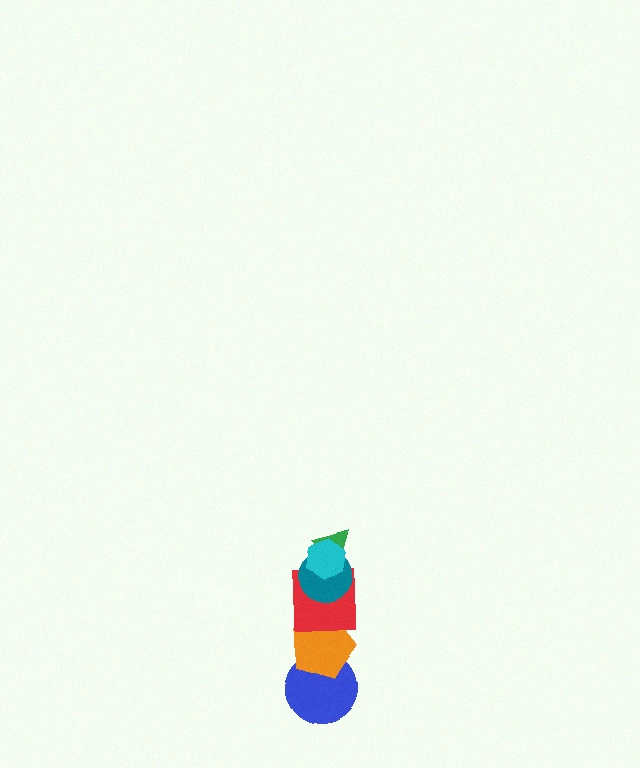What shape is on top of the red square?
The teal circle is on top of the red square.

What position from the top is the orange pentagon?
The orange pentagon is 5th from the top.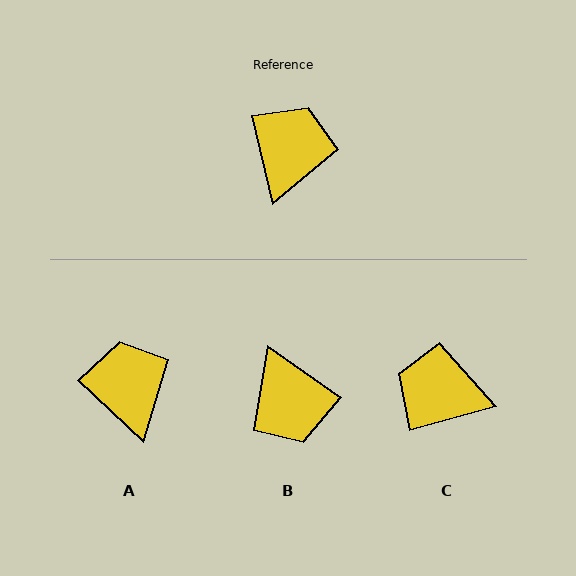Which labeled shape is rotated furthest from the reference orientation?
B, about 139 degrees away.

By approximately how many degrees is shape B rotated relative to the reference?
Approximately 139 degrees clockwise.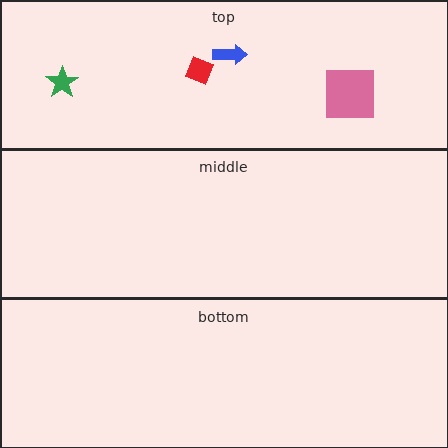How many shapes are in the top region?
4.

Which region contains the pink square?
The top region.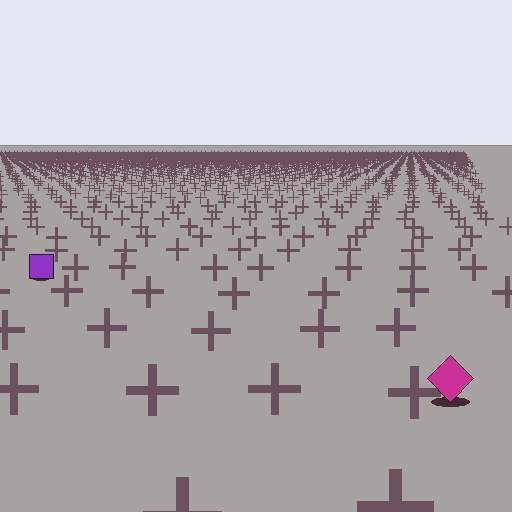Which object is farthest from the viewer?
The purple square is farthest from the viewer. It appears smaller and the ground texture around it is denser.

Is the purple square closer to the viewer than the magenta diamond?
No. The magenta diamond is closer — you can tell from the texture gradient: the ground texture is coarser near it.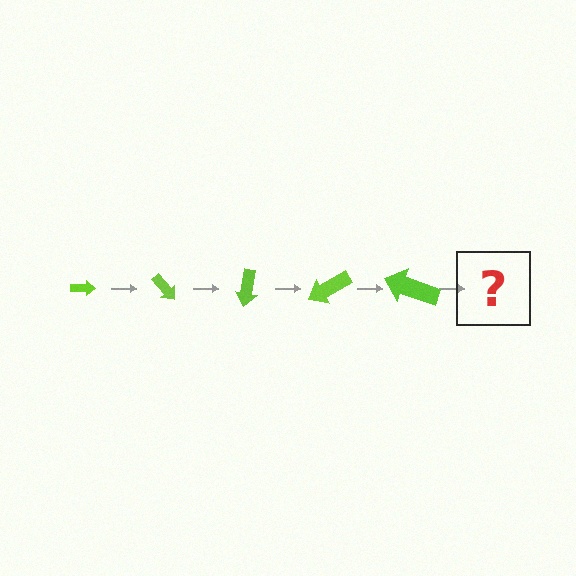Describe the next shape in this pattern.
It should be an arrow, larger than the previous one and rotated 250 degrees from the start.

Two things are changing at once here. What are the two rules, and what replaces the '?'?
The two rules are that the arrow grows larger each step and it rotates 50 degrees each step. The '?' should be an arrow, larger than the previous one and rotated 250 degrees from the start.